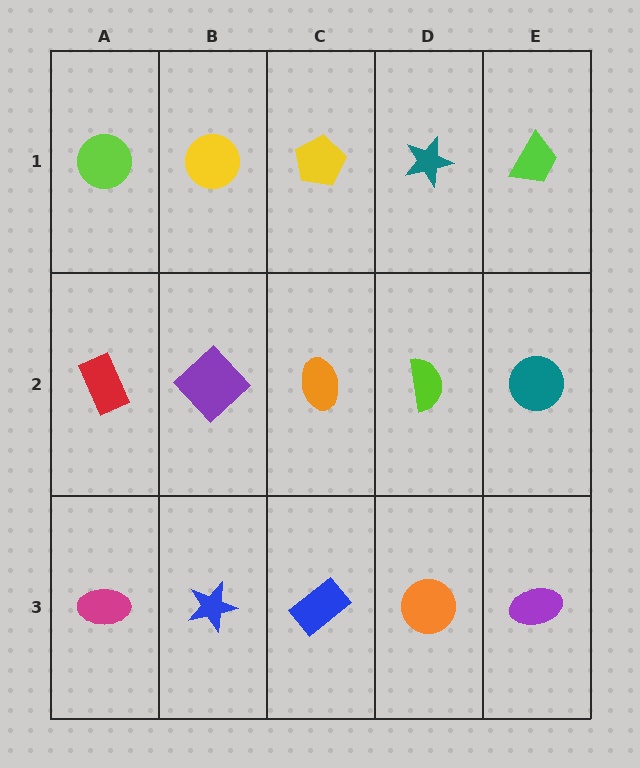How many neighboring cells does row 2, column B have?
4.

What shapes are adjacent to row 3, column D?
A lime semicircle (row 2, column D), a blue rectangle (row 3, column C), a purple ellipse (row 3, column E).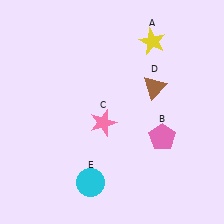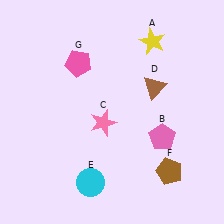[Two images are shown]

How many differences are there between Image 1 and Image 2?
There are 2 differences between the two images.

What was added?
A brown pentagon (F), a pink pentagon (G) were added in Image 2.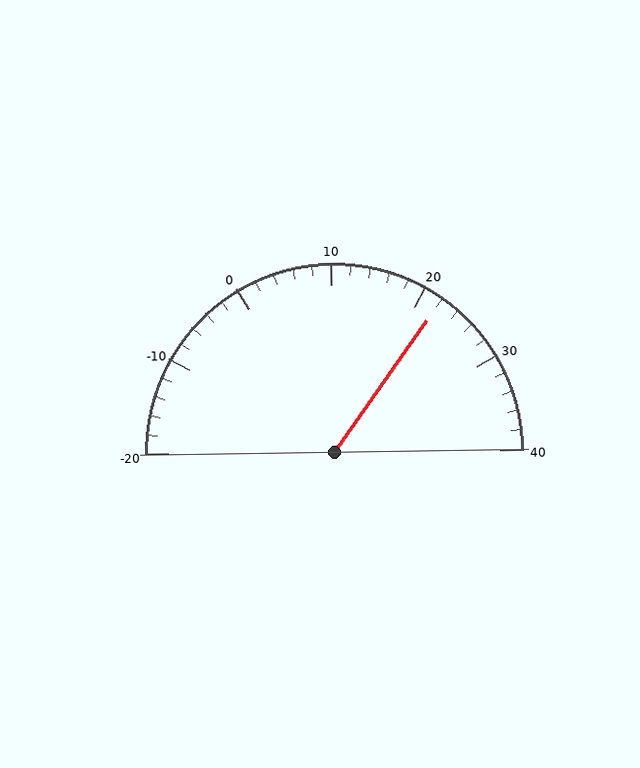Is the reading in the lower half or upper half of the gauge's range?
The reading is in the upper half of the range (-20 to 40).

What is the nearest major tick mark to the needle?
The nearest major tick mark is 20.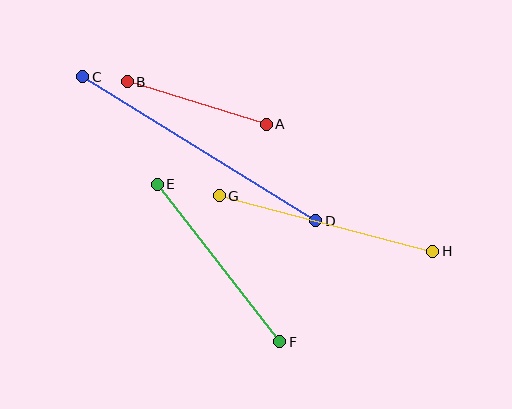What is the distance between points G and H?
The distance is approximately 221 pixels.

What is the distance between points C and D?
The distance is approximately 274 pixels.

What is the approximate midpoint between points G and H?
The midpoint is at approximately (326, 223) pixels.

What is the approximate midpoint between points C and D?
The midpoint is at approximately (199, 149) pixels.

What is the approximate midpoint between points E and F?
The midpoint is at approximately (218, 263) pixels.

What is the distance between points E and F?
The distance is approximately 199 pixels.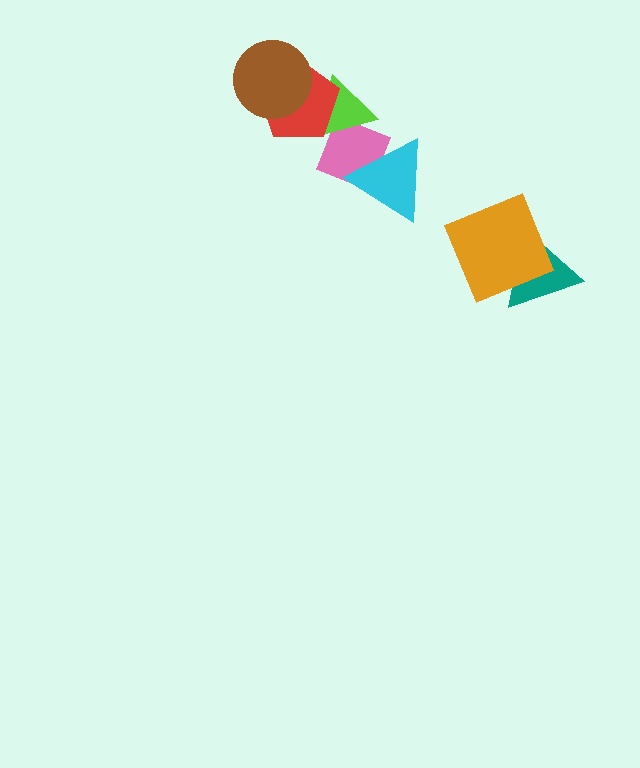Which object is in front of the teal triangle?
The orange square is in front of the teal triangle.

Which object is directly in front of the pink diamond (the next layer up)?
The lime triangle is directly in front of the pink diamond.